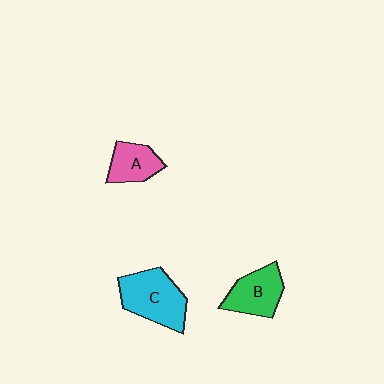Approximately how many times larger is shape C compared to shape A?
Approximately 1.6 times.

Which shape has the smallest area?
Shape A (pink).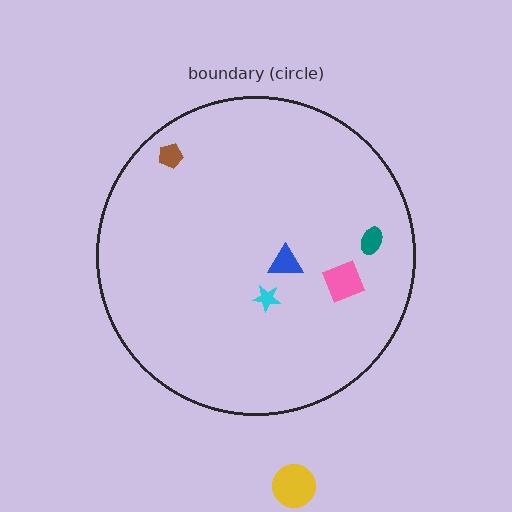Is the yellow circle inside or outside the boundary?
Outside.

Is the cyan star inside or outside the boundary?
Inside.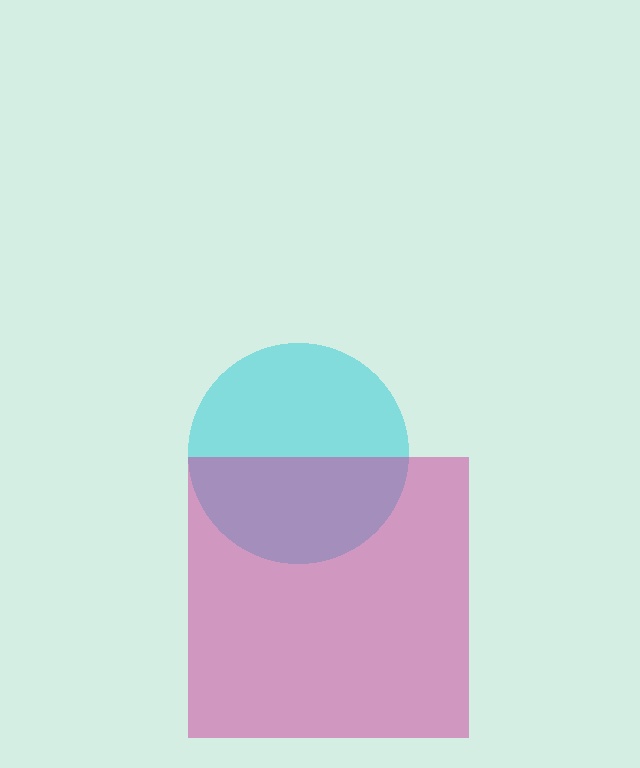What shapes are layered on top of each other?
The layered shapes are: a cyan circle, a magenta square.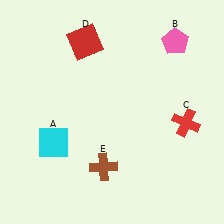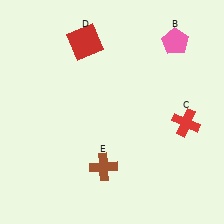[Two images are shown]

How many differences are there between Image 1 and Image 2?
There is 1 difference between the two images.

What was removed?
The cyan square (A) was removed in Image 2.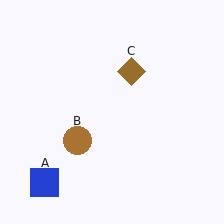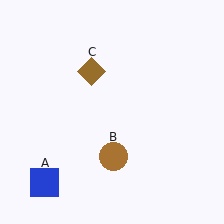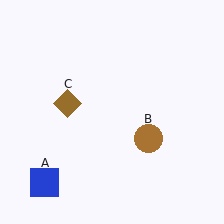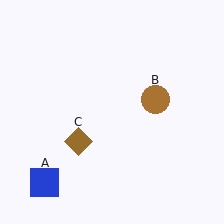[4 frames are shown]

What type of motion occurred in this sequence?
The brown circle (object B), brown diamond (object C) rotated counterclockwise around the center of the scene.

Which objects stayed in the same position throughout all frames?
Blue square (object A) remained stationary.